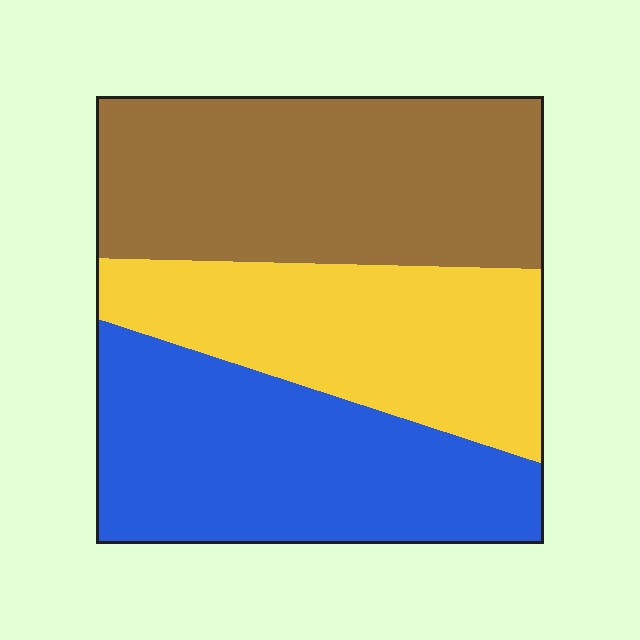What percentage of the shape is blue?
Blue covers 34% of the shape.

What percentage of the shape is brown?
Brown covers 37% of the shape.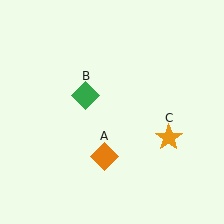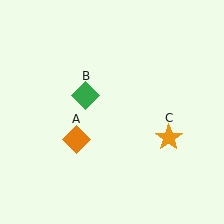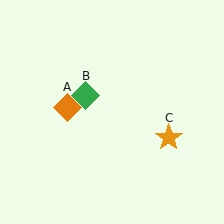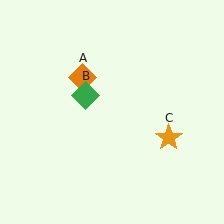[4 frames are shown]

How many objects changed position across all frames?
1 object changed position: orange diamond (object A).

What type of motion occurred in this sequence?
The orange diamond (object A) rotated clockwise around the center of the scene.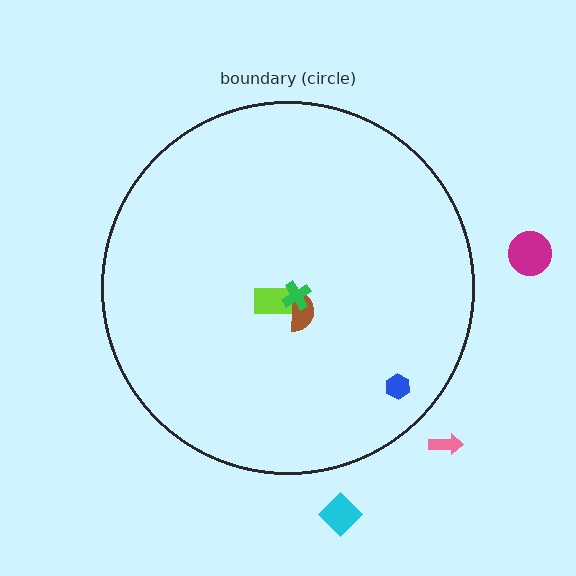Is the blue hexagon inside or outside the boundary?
Inside.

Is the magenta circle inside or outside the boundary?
Outside.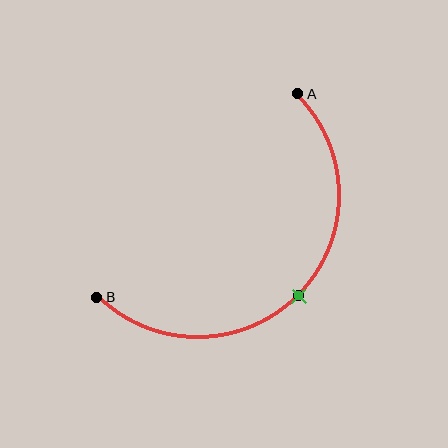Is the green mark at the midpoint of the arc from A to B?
Yes. The green mark lies on the arc at equal arc-length from both A and B — it is the arc midpoint.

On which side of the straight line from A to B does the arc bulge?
The arc bulges below and to the right of the straight line connecting A and B.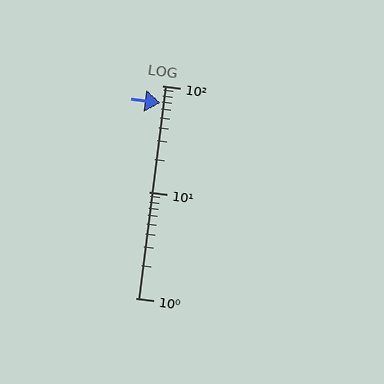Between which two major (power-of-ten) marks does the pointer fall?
The pointer is between 10 and 100.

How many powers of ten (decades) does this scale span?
The scale spans 2 decades, from 1 to 100.